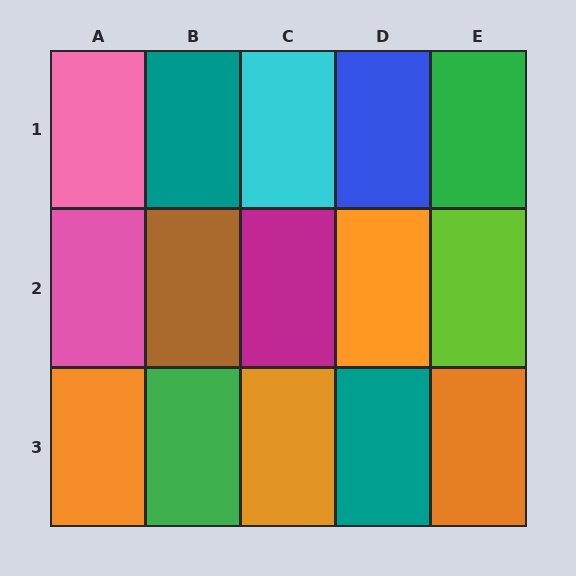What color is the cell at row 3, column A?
Orange.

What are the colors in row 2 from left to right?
Pink, brown, magenta, orange, lime.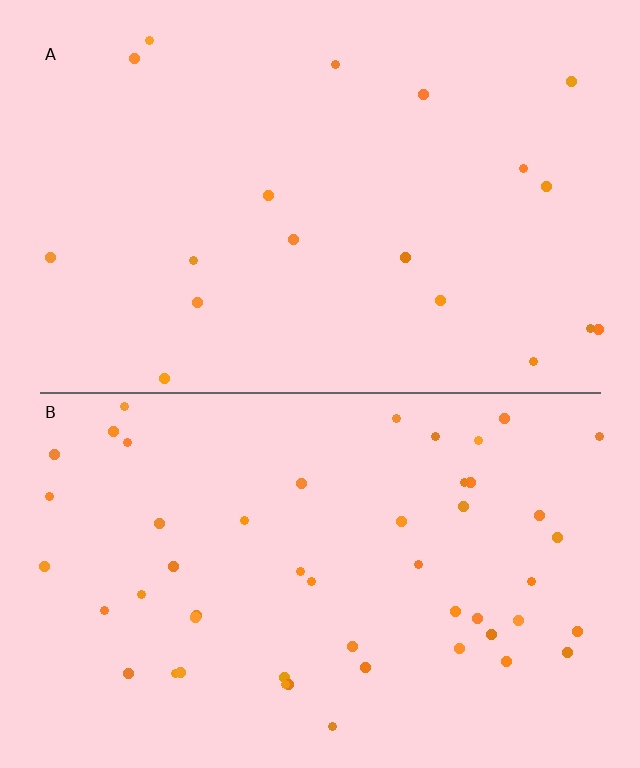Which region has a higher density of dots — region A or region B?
B (the bottom).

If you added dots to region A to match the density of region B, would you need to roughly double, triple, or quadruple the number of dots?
Approximately triple.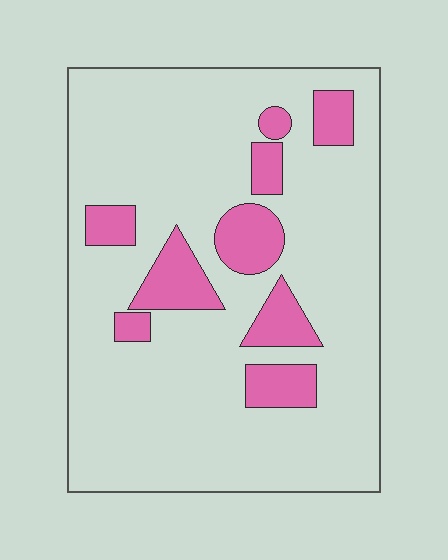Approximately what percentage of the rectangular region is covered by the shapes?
Approximately 15%.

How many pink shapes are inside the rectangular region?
9.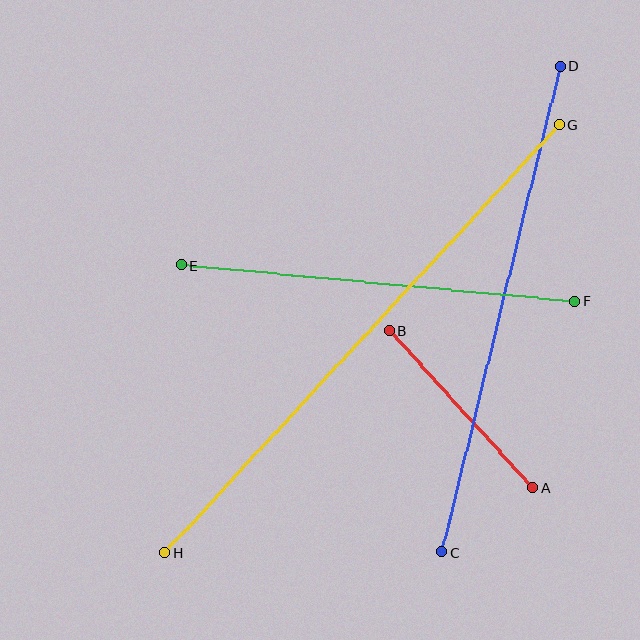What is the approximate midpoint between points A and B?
The midpoint is at approximately (461, 409) pixels.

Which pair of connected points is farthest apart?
Points G and H are farthest apart.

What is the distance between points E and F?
The distance is approximately 396 pixels.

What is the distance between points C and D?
The distance is approximately 501 pixels.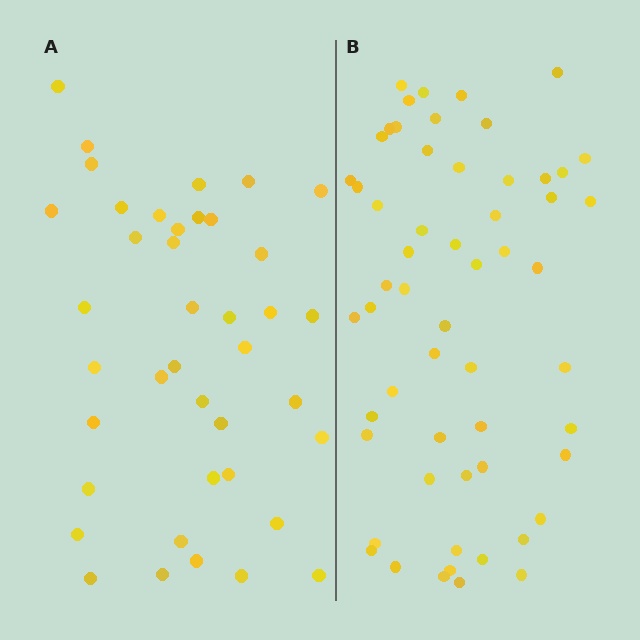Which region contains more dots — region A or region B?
Region B (the right region) has more dots.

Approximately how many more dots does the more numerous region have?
Region B has approximately 15 more dots than region A.